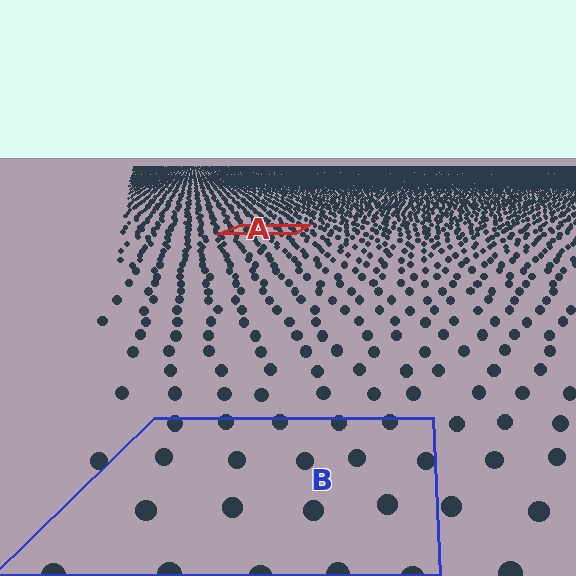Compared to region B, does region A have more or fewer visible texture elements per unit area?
Region A has more texture elements per unit area — they are packed more densely because it is farther away.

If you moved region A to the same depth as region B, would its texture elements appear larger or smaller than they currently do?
They would appear larger. At a closer depth, the same texture elements are projected at a bigger on-screen size.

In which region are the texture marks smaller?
The texture marks are smaller in region A, because it is farther away.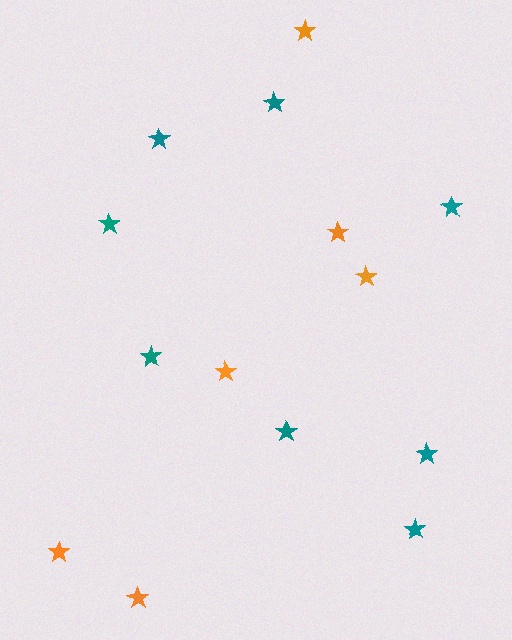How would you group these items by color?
There are 2 groups: one group of orange stars (6) and one group of teal stars (8).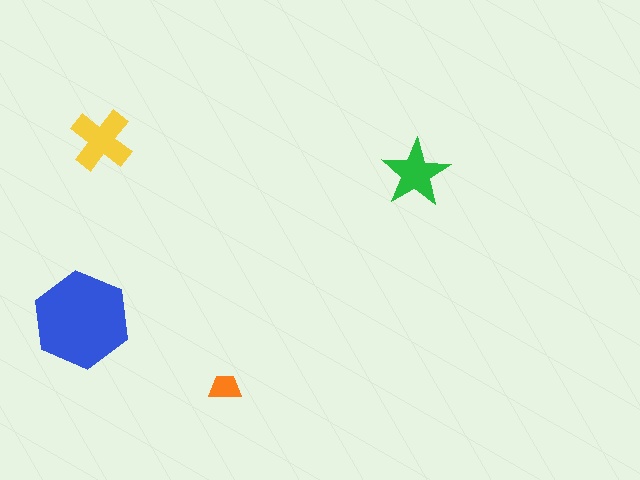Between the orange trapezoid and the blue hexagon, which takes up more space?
The blue hexagon.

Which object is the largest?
The blue hexagon.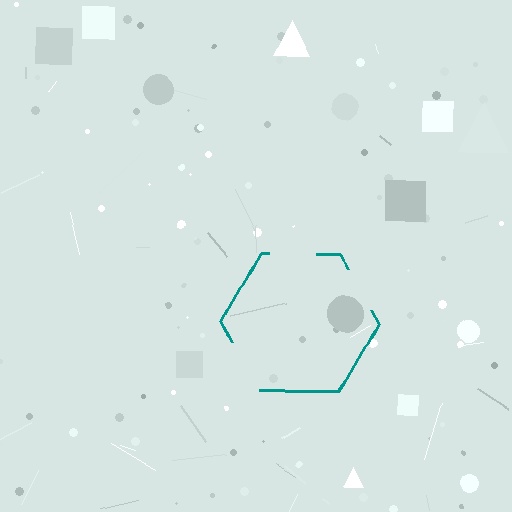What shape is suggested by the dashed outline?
The dashed outline suggests a hexagon.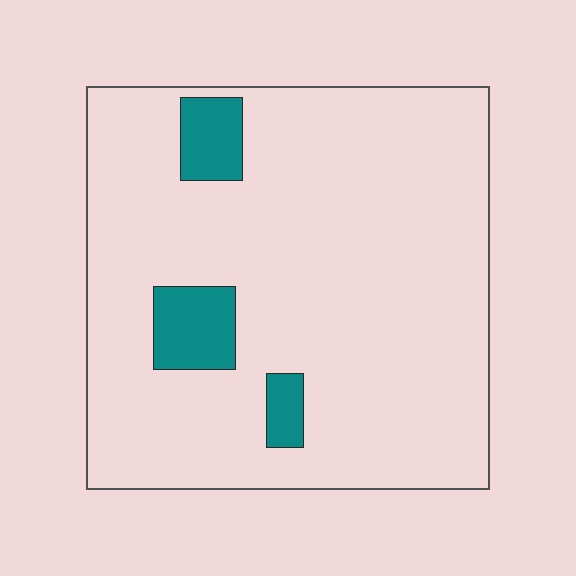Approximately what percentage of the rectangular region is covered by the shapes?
Approximately 10%.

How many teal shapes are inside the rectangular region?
3.